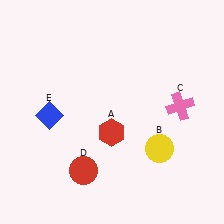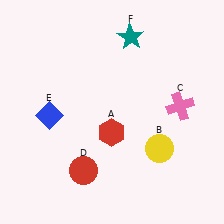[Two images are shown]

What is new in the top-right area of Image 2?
A teal star (F) was added in the top-right area of Image 2.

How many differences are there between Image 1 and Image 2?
There is 1 difference between the two images.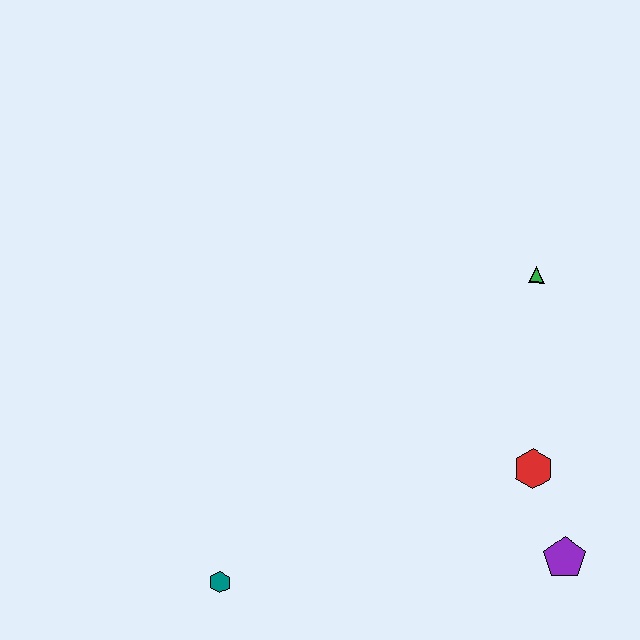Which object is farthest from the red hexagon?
The teal hexagon is farthest from the red hexagon.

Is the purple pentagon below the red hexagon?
Yes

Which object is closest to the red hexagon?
The purple pentagon is closest to the red hexagon.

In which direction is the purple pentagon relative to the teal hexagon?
The purple pentagon is to the right of the teal hexagon.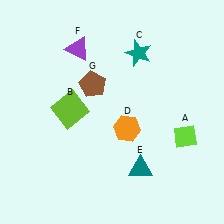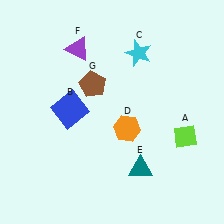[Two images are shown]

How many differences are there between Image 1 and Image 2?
There are 2 differences between the two images.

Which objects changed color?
B changed from lime to blue. C changed from teal to cyan.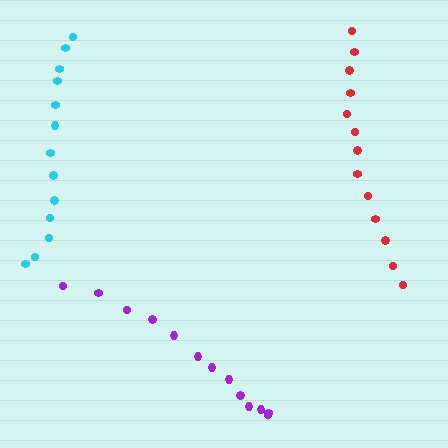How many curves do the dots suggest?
There are 3 distinct paths.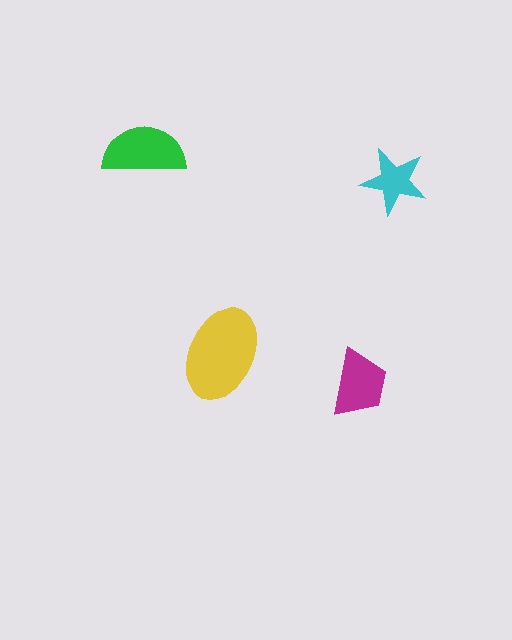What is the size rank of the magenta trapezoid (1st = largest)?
3rd.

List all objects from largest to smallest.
The yellow ellipse, the green semicircle, the magenta trapezoid, the cyan star.